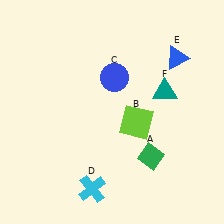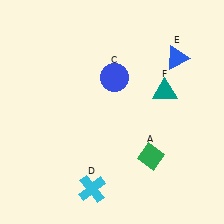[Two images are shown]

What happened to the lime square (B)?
The lime square (B) was removed in Image 2. It was in the bottom-right area of Image 1.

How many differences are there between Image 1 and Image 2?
There is 1 difference between the two images.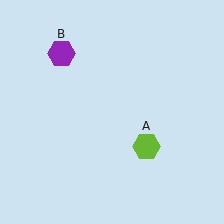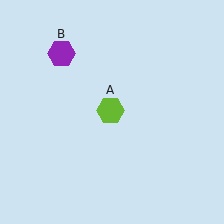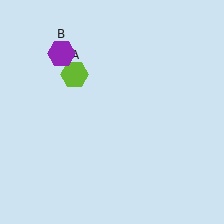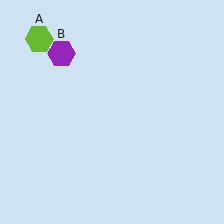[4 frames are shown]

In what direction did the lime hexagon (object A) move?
The lime hexagon (object A) moved up and to the left.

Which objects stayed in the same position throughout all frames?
Purple hexagon (object B) remained stationary.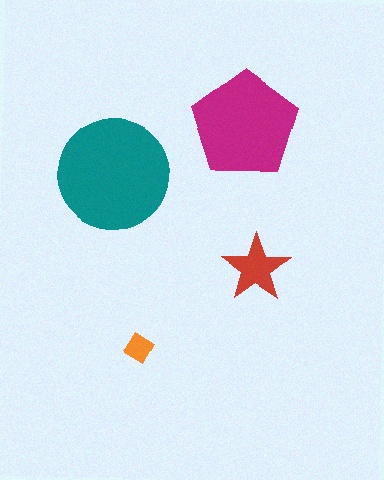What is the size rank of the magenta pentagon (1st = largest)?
2nd.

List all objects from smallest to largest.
The orange diamond, the red star, the magenta pentagon, the teal circle.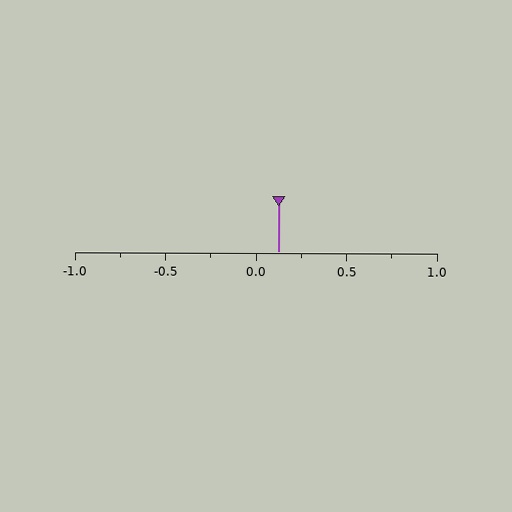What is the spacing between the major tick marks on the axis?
The major ticks are spaced 0.5 apart.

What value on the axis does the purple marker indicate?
The marker indicates approximately 0.12.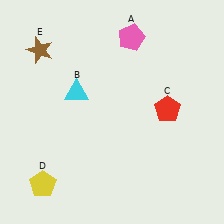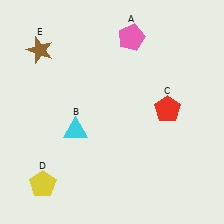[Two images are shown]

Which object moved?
The cyan triangle (B) moved down.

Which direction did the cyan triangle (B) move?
The cyan triangle (B) moved down.